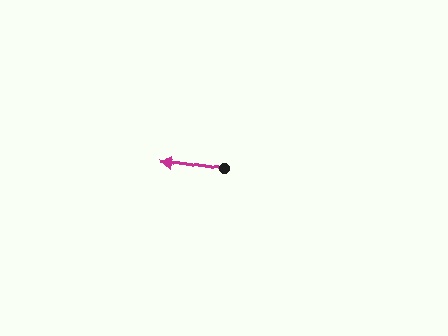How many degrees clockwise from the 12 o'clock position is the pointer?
Approximately 279 degrees.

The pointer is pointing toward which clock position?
Roughly 9 o'clock.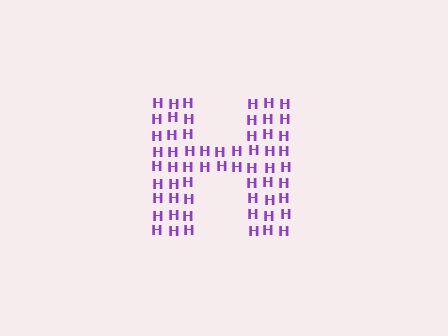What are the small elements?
The small elements are letter H's.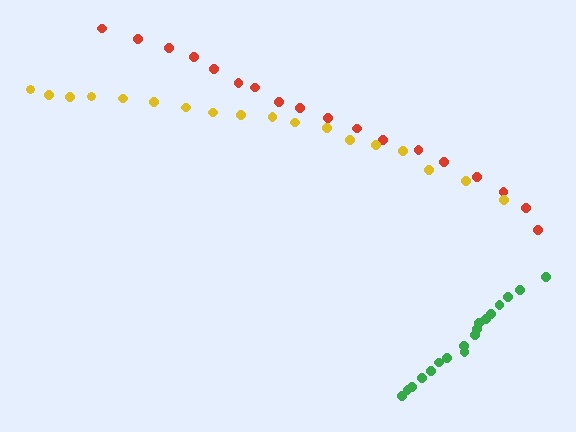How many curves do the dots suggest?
There are 3 distinct paths.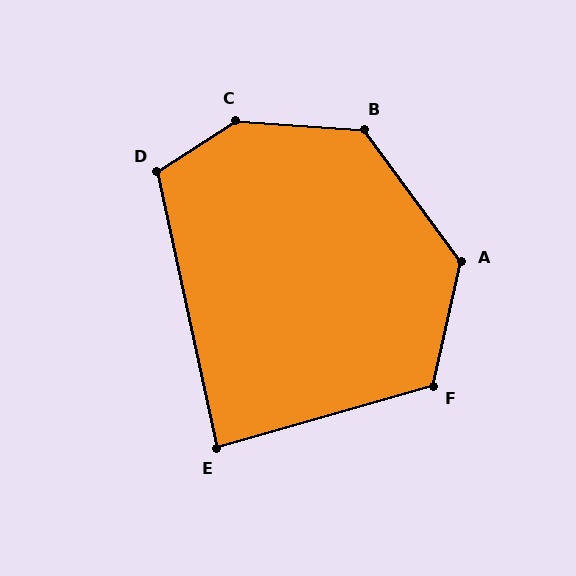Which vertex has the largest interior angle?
C, at approximately 143 degrees.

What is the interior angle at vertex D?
Approximately 111 degrees (obtuse).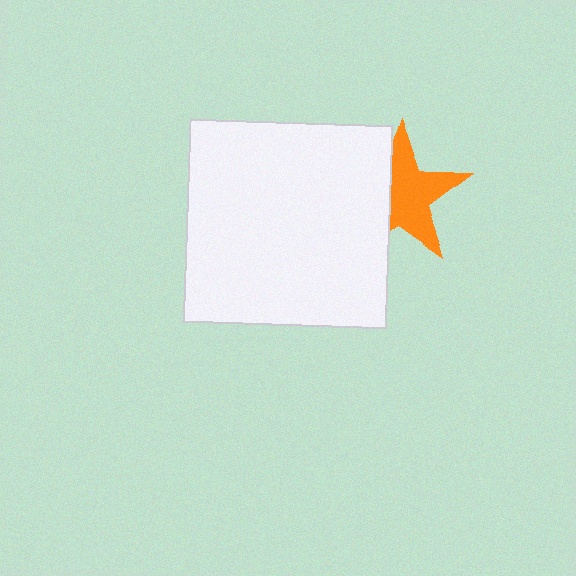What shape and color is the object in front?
The object in front is a white square.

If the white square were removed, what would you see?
You would see the complete orange star.